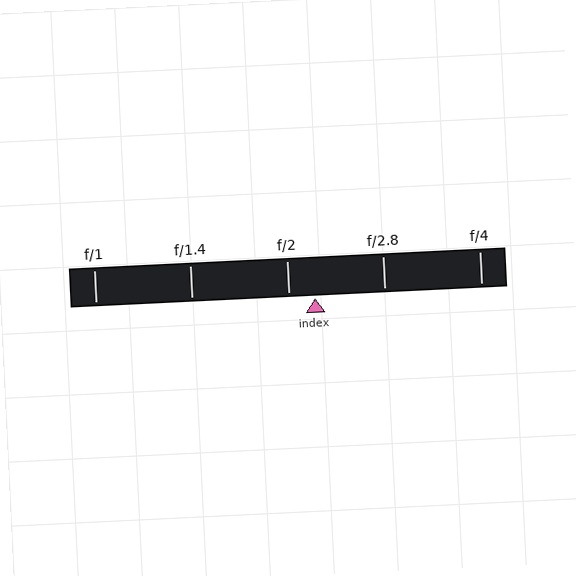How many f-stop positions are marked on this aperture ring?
There are 5 f-stop positions marked.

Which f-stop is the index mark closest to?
The index mark is closest to f/2.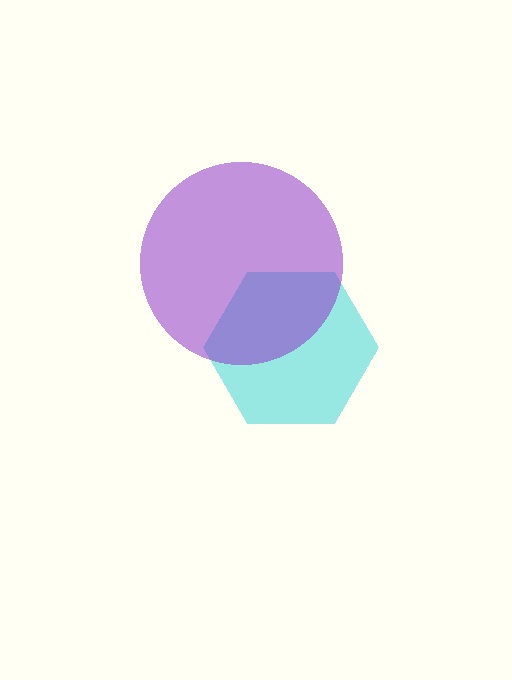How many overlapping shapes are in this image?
There are 2 overlapping shapes in the image.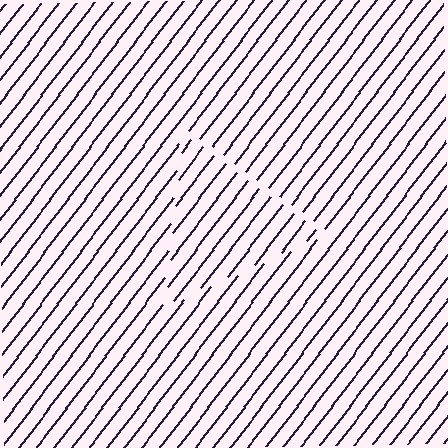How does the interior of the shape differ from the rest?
The interior of the shape contains the same grating, shifted by half a period — the contour is defined by the phase discontinuity where line-ends from the inner and outer gratings abut.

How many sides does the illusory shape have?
3 sides — the line-ends trace a triangle.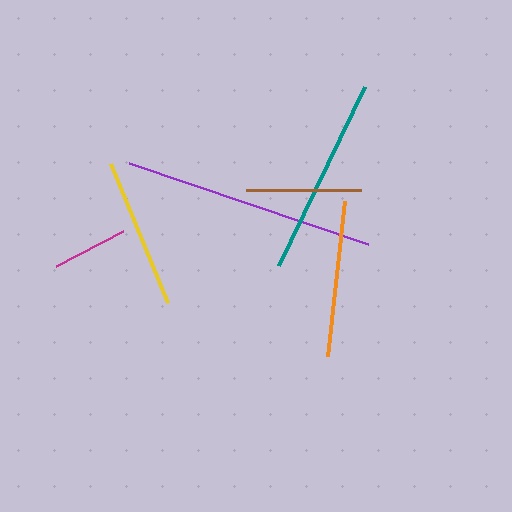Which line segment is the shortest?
The magenta line is the shortest at approximately 75 pixels.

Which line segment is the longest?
The purple line is the longest at approximately 252 pixels.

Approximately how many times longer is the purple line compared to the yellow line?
The purple line is approximately 1.7 times the length of the yellow line.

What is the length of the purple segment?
The purple segment is approximately 252 pixels long.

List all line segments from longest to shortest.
From longest to shortest: purple, teal, orange, yellow, brown, magenta.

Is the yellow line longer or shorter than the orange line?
The orange line is longer than the yellow line.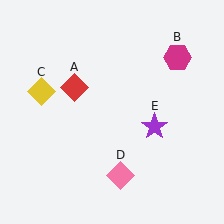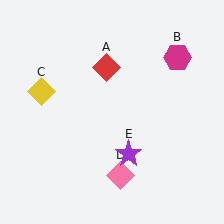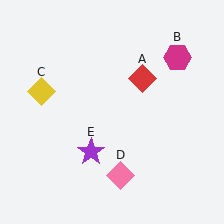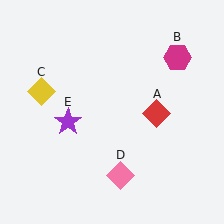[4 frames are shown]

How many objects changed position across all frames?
2 objects changed position: red diamond (object A), purple star (object E).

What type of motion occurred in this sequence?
The red diamond (object A), purple star (object E) rotated clockwise around the center of the scene.